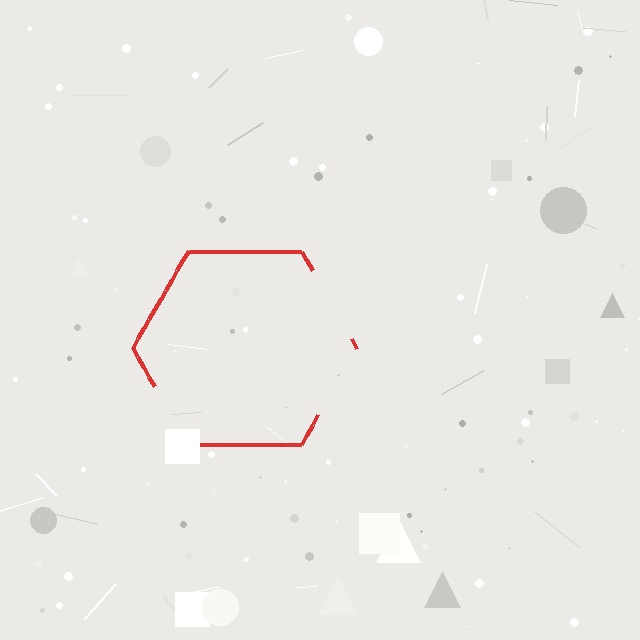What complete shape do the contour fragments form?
The contour fragments form a hexagon.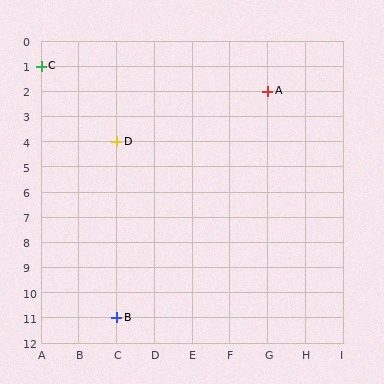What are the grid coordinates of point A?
Point A is at grid coordinates (G, 2).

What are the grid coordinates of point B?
Point B is at grid coordinates (C, 11).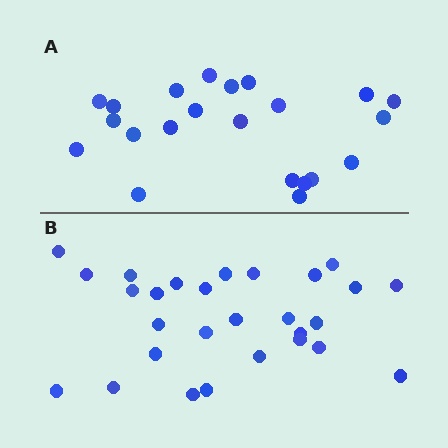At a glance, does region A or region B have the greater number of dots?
Region B (the bottom region) has more dots.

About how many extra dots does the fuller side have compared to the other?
Region B has about 6 more dots than region A.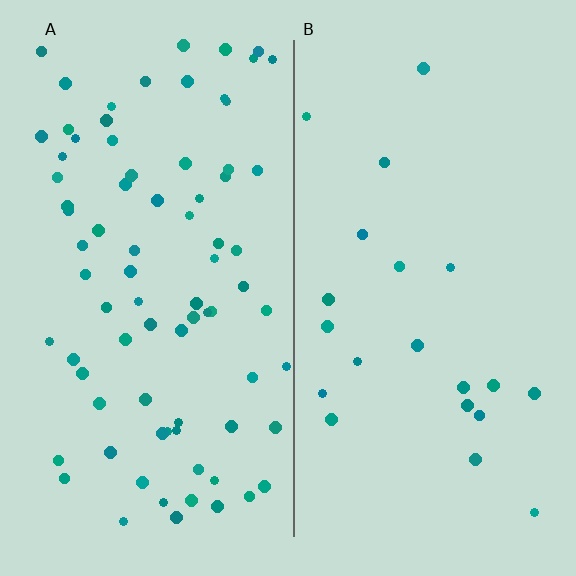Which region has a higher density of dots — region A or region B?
A (the left).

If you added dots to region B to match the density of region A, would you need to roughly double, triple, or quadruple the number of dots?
Approximately quadruple.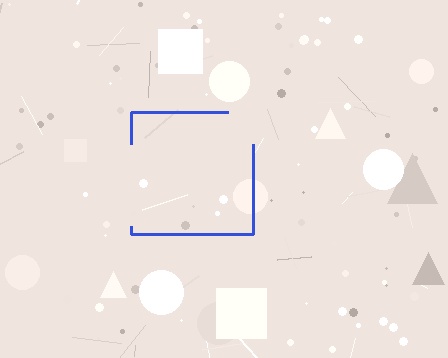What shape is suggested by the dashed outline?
The dashed outline suggests a square.